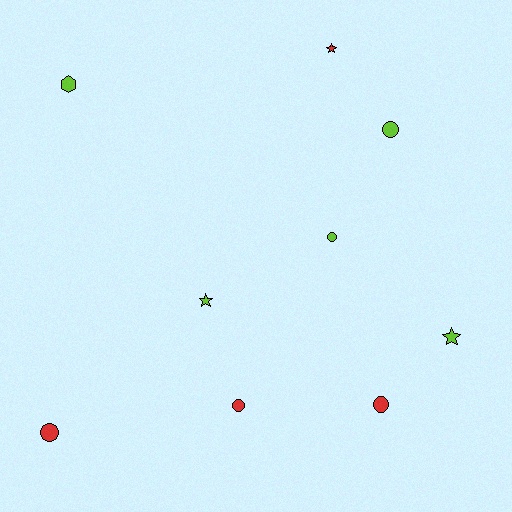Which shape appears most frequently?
Circle, with 5 objects.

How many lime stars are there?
There are 2 lime stars.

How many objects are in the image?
There are 9 objects.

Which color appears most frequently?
Lime, with 5 objects.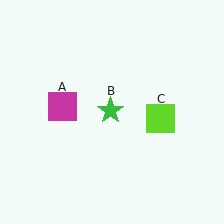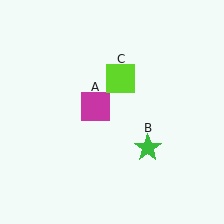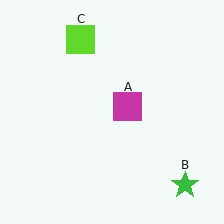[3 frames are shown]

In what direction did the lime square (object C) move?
The lime square (object C) moved up and to the left.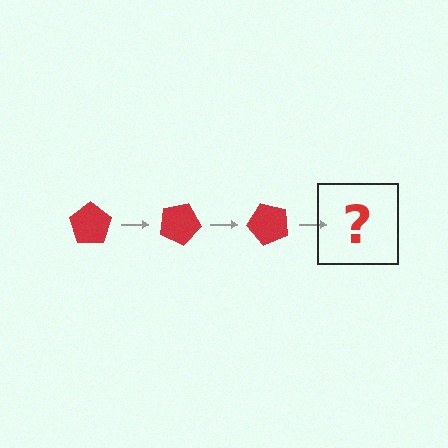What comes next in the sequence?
The next element should be a red pentagon rotated 75 degrees.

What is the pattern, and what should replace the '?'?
The pattern is that the pentagon rotates 25 degrees each step. The '?' should be a red pentagon rotated 75 degrees.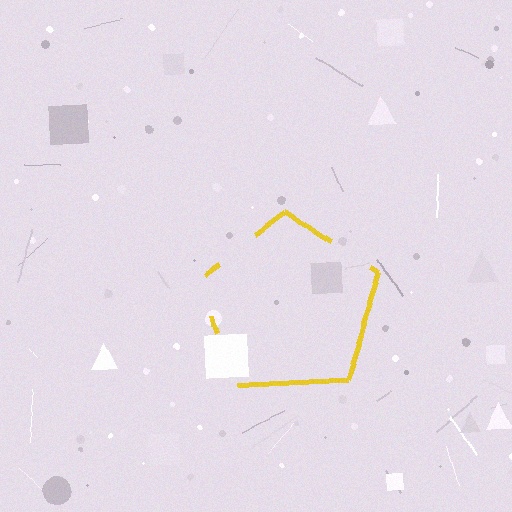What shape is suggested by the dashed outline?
The dashed outline suggests a pentagon.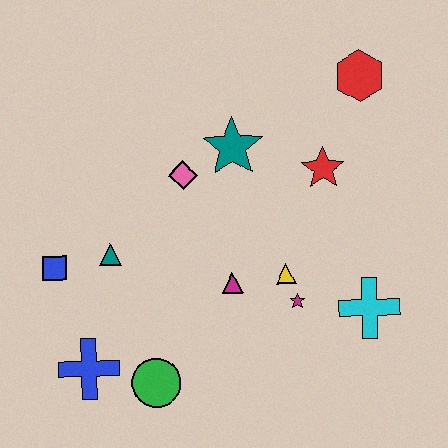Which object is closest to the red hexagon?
The red star is closest to the red hexagon.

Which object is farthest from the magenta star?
The blue square is farthest from the magenta star.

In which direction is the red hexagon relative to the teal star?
The red hexagon is to the right of the teal star.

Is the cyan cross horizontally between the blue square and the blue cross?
No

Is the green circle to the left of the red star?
Yes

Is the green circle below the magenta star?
Yes